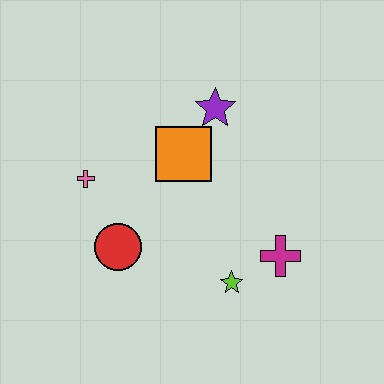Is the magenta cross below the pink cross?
Yes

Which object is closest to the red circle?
The pink cross is closest to the red circle.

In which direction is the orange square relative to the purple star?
The orange square is below the purple star.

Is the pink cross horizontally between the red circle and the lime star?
No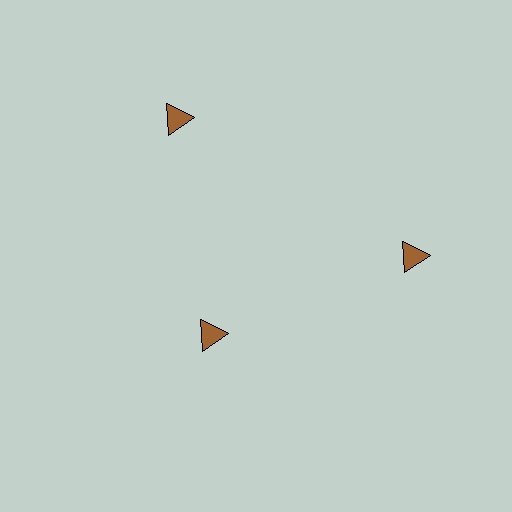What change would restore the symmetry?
The symmetry would be restored by moving it outward, back onto the ring so that all 3 triangles sit at equal angles and equal distance from the center.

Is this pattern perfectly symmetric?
No. The 3 brown triangles are arranged in a ring, but one element near the 7 o'clock position is pulled inward toward the center, breaking the 3-fold rotational symmetry.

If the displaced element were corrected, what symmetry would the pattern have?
It would have 3-fold rotational symmetry — the pattern would map onto itself every 120 degrees.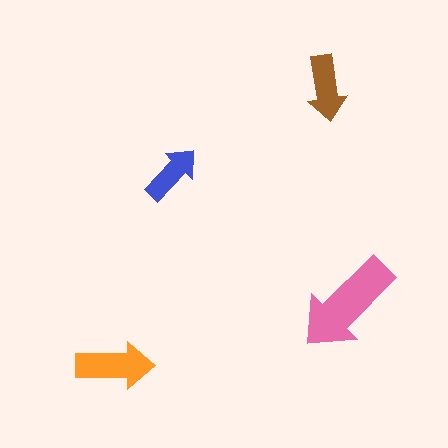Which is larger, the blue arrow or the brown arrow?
The brown one.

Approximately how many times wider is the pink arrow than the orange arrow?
About 1.5 times wider.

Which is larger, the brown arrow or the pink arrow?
The pink one.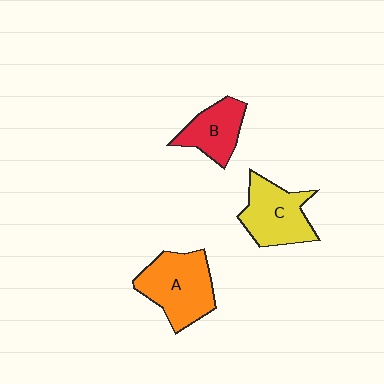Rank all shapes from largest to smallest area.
From largest to smallest: A (orange), C (yellow), B (red).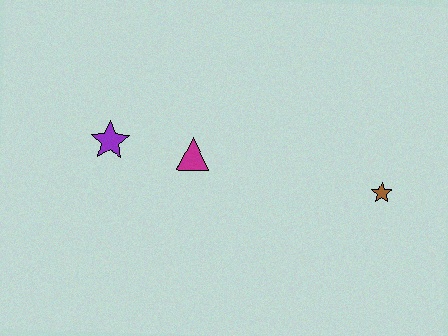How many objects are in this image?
There are 3 objects.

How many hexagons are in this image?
There are no hexagons.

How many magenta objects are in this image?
There is 1 magenta object.